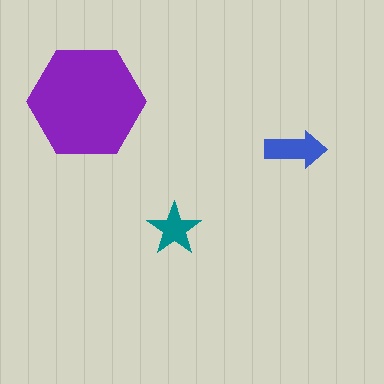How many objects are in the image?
There are 3 objects in the image.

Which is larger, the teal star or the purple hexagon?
The purple hexagon.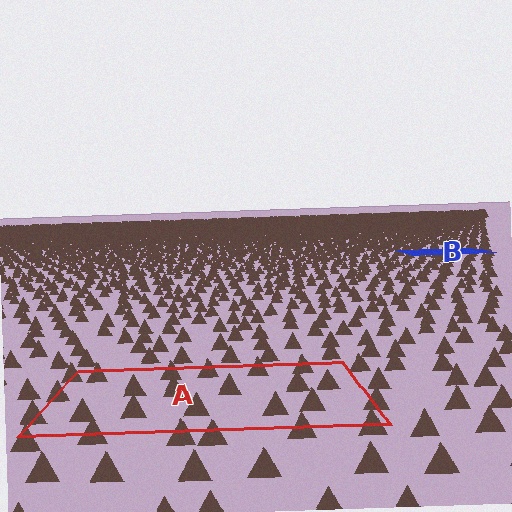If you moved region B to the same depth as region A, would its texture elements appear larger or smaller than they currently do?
They would appear larger. At a closer depth, the same texture elements are projected at a bigger on-screen size.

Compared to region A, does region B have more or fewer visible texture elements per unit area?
Region B has more texture elements per unit area — they are packed more densely because it is farther away.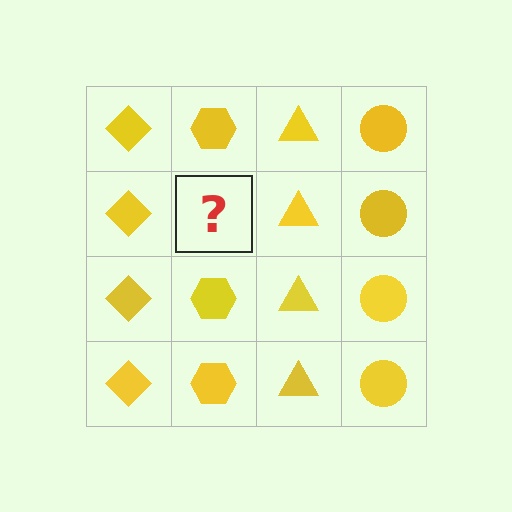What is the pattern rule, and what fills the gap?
The rule is that each column has a consistent shape. The gap should be filled with a yellow hexagon.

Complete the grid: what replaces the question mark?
The question mark should be replaced with a yellow hexagon.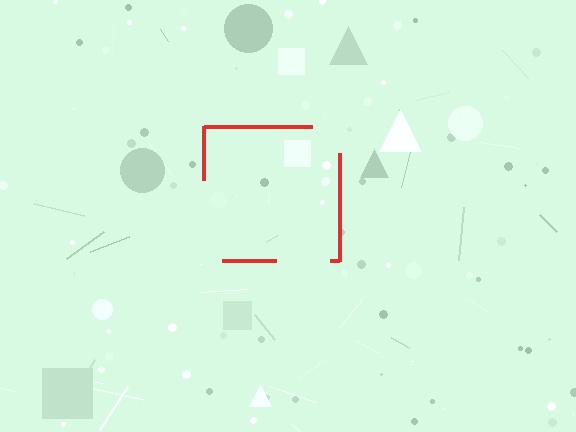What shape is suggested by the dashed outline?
The dashed outline suggests a square.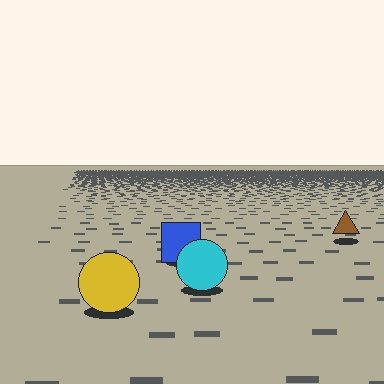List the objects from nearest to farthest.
From nearest to farthest: the yellow circle, the cyan circle, the blue square, the brown triangle.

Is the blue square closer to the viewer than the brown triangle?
Yes. The blue square is closer — you can tell from the texture gradient: the ground texture is coarser near it.